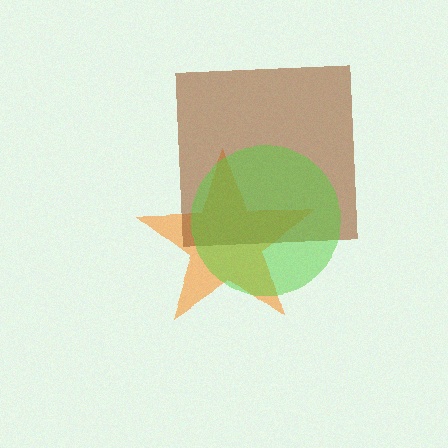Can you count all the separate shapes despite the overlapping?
Yes, there are 3 separate shapes.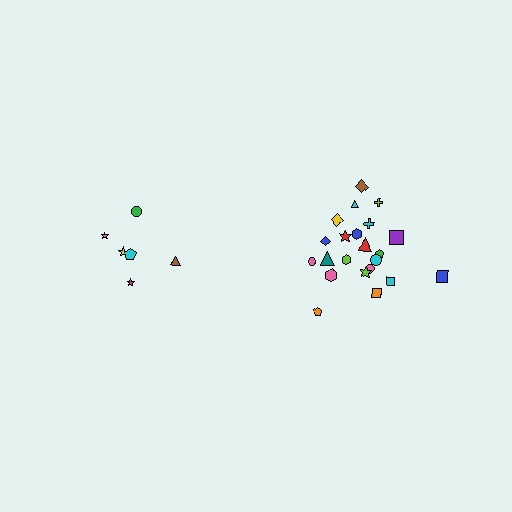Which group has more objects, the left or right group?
The right group.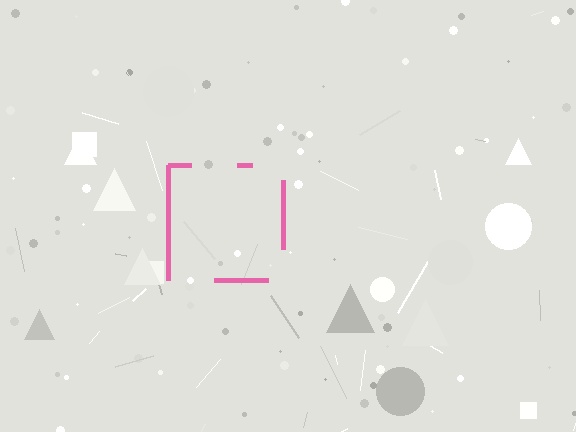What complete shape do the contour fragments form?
The contour fragments form a square.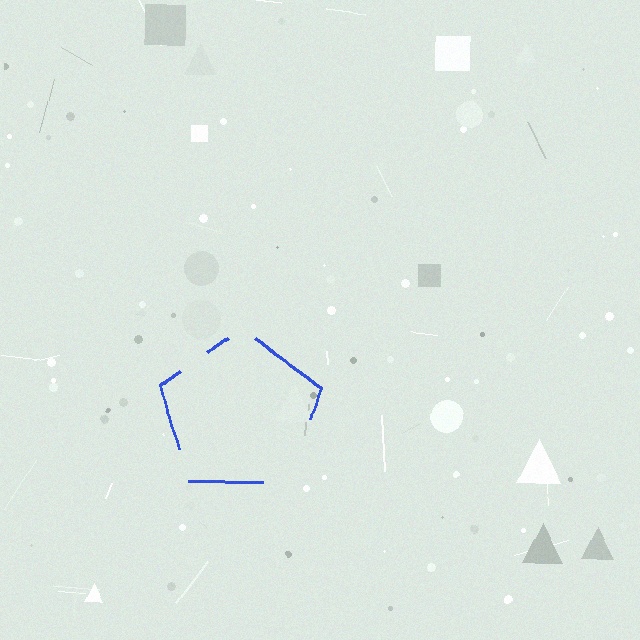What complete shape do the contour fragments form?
The contour fragments form a pentagon.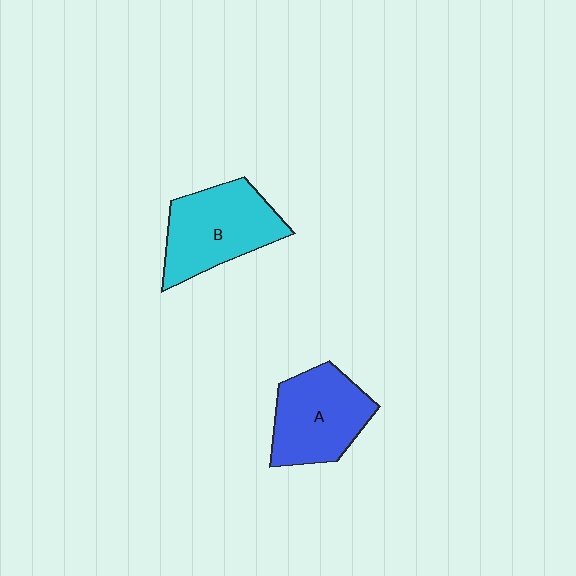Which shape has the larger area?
Shape B (cyan).